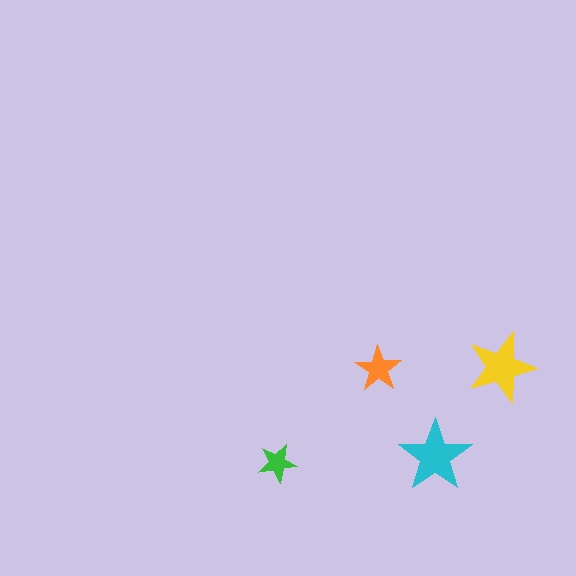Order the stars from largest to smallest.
the cyan one, the yellow one, the orange one, the green one.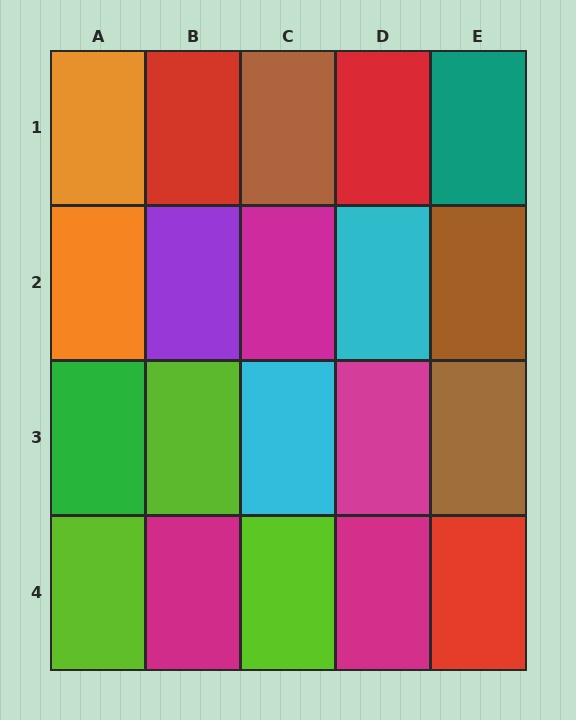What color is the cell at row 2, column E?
Brown.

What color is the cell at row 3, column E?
Brown.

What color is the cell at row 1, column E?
Teal.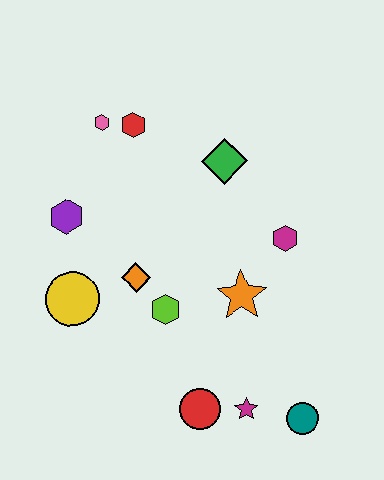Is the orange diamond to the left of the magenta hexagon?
Yes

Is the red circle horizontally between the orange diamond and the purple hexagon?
No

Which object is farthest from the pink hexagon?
The teal circle is farthest from the pink hexagon.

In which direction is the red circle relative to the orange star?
The red circle is below the orange star.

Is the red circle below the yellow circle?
Yes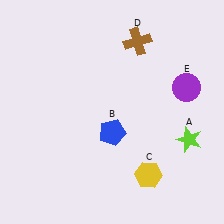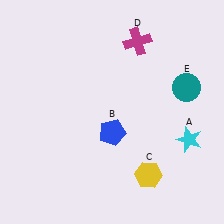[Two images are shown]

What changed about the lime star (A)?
In Image 1, A is lime. In Image 2, it changed to cyan.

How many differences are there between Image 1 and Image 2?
There are 3 differences between the two images.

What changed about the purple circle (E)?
In Image 1, E is purple. In Image 2, it changed to teal.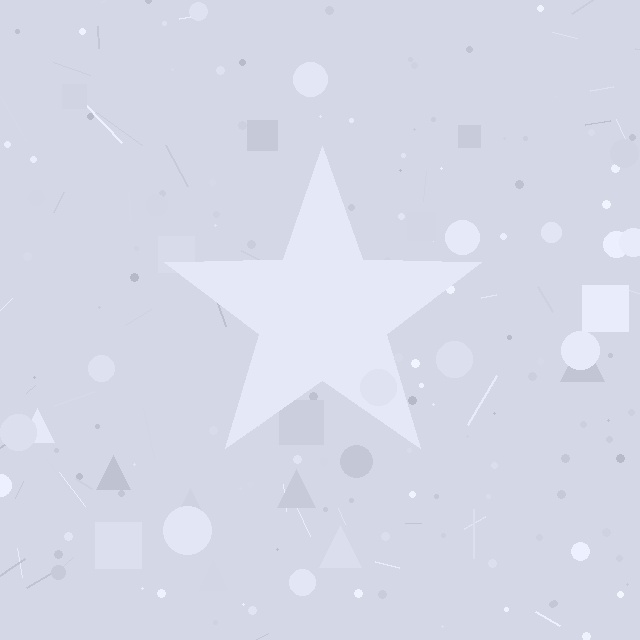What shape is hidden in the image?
A star is hidden in the image.